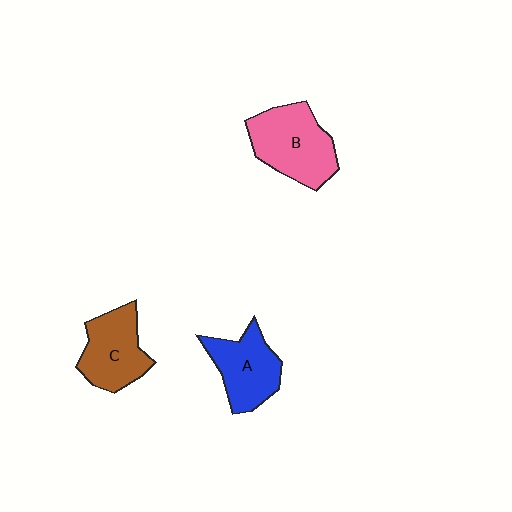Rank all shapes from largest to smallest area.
From largest to smallest: B (pink), C (brown), A (blue).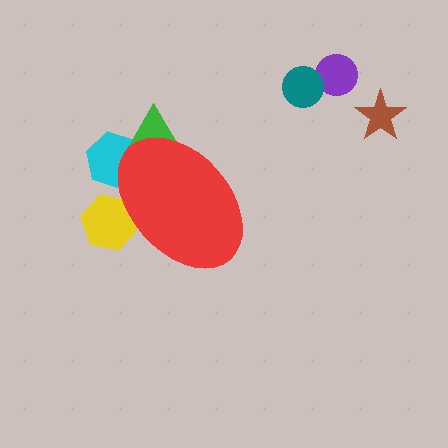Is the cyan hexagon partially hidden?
Yes, the cyan hexagon is partially hidden behind the red ellipse.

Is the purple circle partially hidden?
No, the purple circle is fully visible.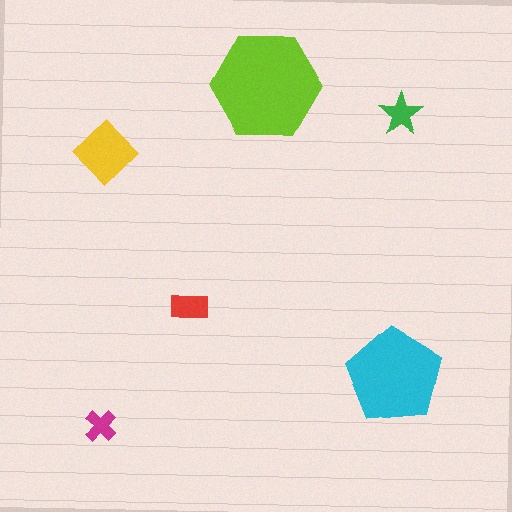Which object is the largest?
The lime hexagon.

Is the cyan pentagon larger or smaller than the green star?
Larger.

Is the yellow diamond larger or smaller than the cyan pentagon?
Smaller.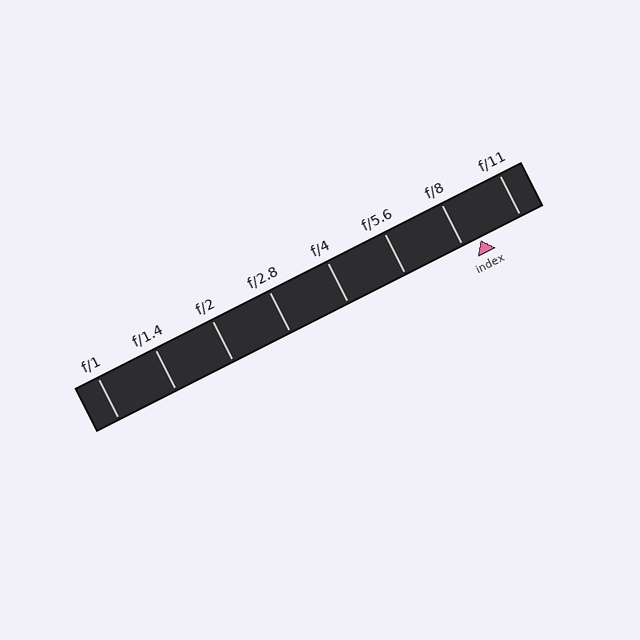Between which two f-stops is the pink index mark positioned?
The index mark is between f/8 and f/11.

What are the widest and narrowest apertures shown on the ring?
The widest aperture shown is f/1 and the narrowest is f/11.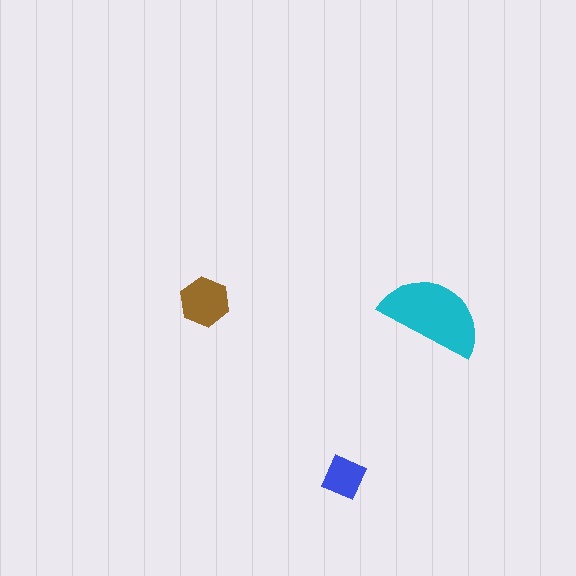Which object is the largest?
The cyan semicircle.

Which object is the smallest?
The blue square.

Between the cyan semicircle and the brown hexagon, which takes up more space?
The cyan semicircle.